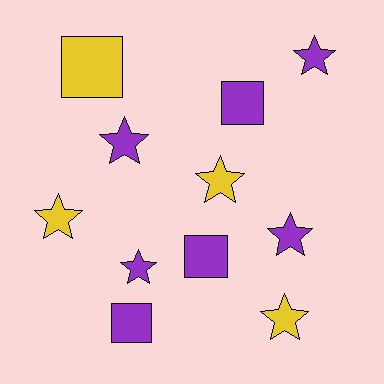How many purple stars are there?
There are 4 purple stars.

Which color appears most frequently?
Purple, with 7 objects.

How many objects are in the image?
There are 11 objects.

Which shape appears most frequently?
Star, with 7 objects.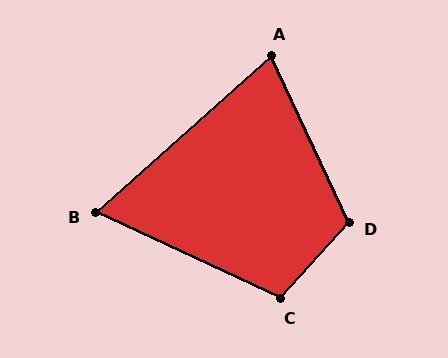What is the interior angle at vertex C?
Approximately 107 degrees (obtuse).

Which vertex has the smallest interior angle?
B, at approximately 67 degrees.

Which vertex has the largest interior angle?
D, at approximately 113 degrees.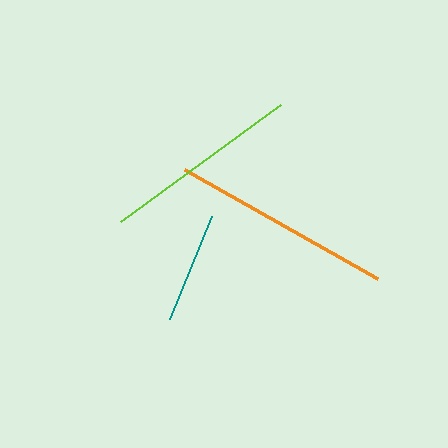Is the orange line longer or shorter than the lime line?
The orange line is longer than the lime line.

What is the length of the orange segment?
The orange segment is approximately 222 pixels long.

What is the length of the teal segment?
The teal segment is approximately 111 pixels long.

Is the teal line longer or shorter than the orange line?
The orange line is longer than the teal line.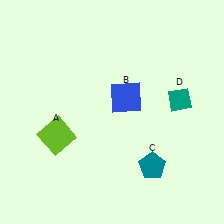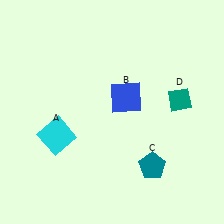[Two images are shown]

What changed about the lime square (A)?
In Image 1, A is lime. In Image 2, it changed to cyan.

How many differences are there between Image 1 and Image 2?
There is 1 difference between the two images.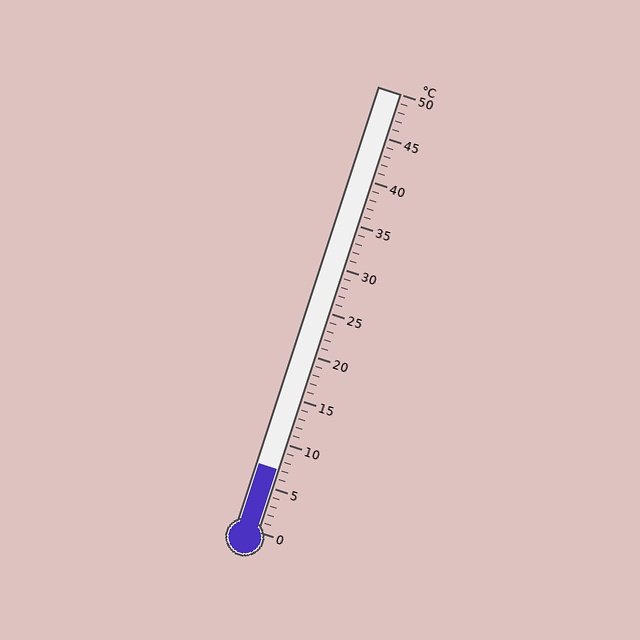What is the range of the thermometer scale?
The thermometer scale ranges from 0°C to 50°C.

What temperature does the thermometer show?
The thermometer shows approximately 7°C.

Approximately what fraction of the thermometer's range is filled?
The thermometer is filled to approximately 15% of its range.